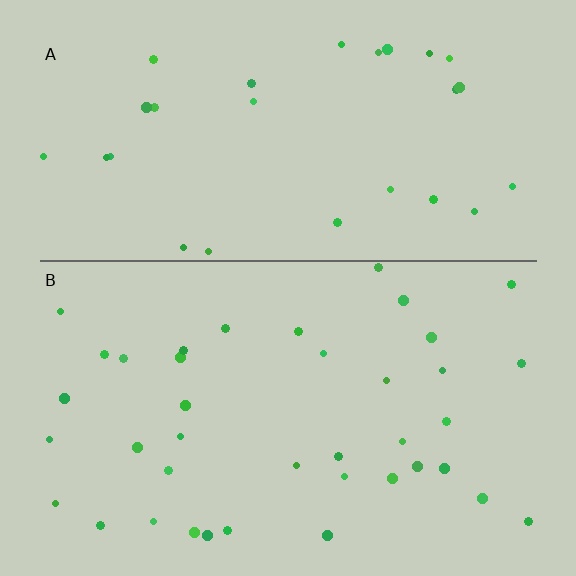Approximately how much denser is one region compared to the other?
Approximately 1.4× — region B over region A.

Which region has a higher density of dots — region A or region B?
B (the bottom).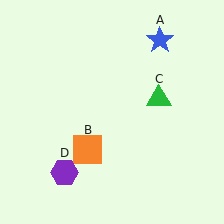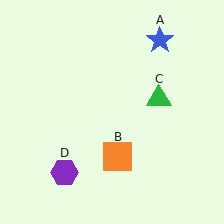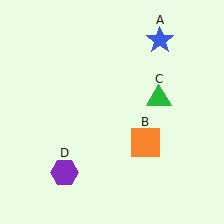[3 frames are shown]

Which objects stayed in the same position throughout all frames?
Blue star (object A) and green triangle (object C) and purple hexagon (object D) remained stationary.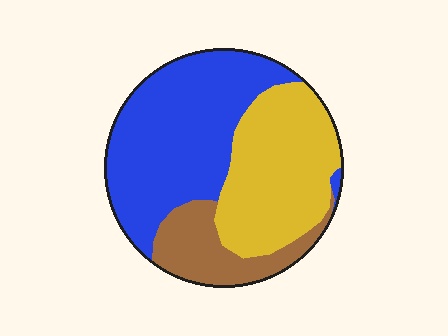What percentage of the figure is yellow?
Yellow covers 36% of the figure.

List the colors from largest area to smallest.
From largest to smallest: blue, yellow, brown.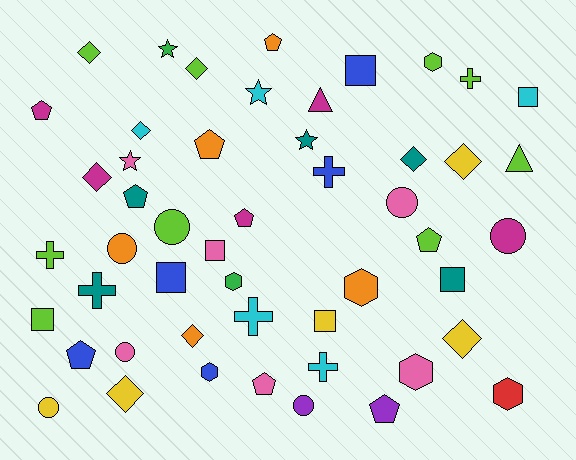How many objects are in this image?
There are 50 objects.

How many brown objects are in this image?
There are no brown objects.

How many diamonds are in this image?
There are 9 diamonds.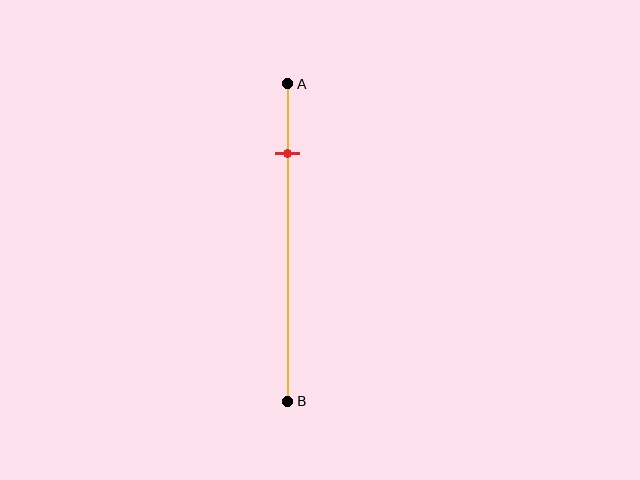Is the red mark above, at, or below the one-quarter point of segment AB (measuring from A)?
The red mark is above the one-quarter point of segment AB.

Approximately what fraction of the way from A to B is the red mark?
The red mark is approximately 20% of the way from A to B.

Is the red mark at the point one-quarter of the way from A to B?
No, the mark is at about 20% from A, not at the 25% one-quarter point.